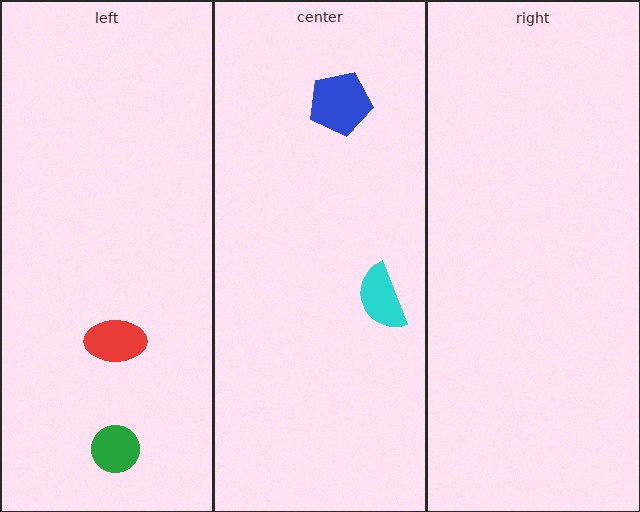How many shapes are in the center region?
2.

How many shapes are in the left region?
2.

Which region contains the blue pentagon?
The center region.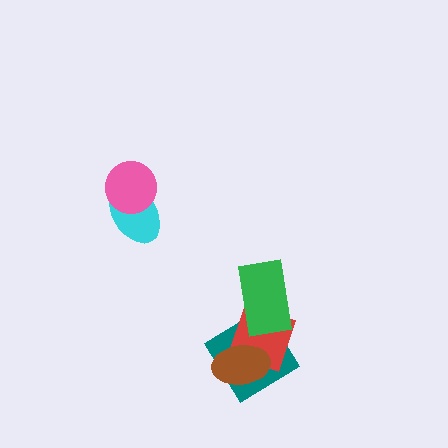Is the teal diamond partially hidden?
Yes, it is partially covered by another shape.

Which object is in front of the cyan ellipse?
The pink circle is in front of the cyan ellipse.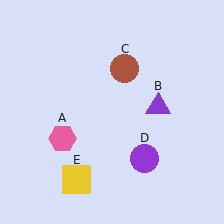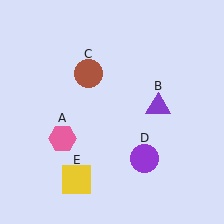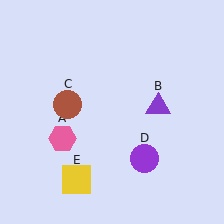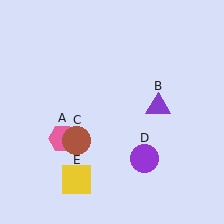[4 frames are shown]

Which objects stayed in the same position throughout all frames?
Pink hexagon (object A) and purple triangle (object B) and purple circle (object D) and yellow square (object E) remained stationary.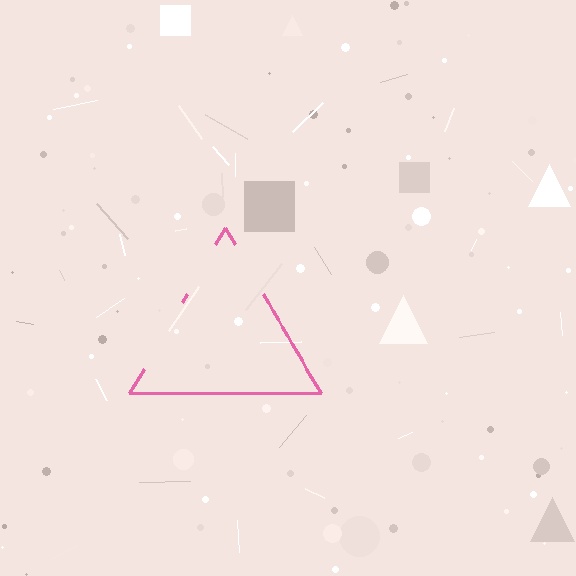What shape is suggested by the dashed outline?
The dashed outline suggests a triangle.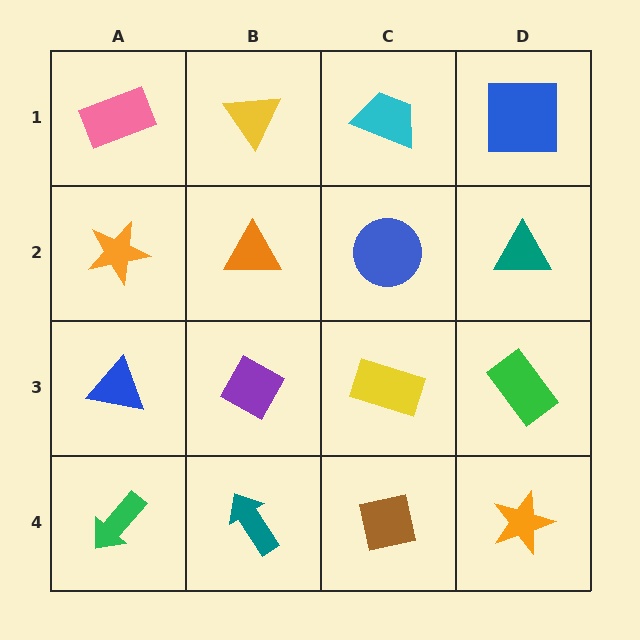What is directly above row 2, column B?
A yellow triangle.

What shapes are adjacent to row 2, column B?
A yellow triangle (row 1, column B), a purple diamond (row 3, column B), an orange star (row 2, column A), a blue circle (row 2, column C).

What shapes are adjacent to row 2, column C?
A cyan trapezoid (row 1, column C), a yellow rectangle (row 3, column C), an orange triangle (row 2, column B), a teal triangle (row 2, column D).